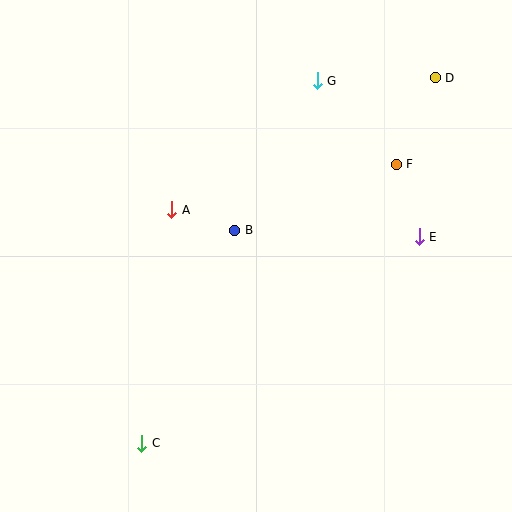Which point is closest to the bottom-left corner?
Point C is closest to the bottom-left corner.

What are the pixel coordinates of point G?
Point G is at (317, 81).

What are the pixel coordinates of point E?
Point E is at (419, 237).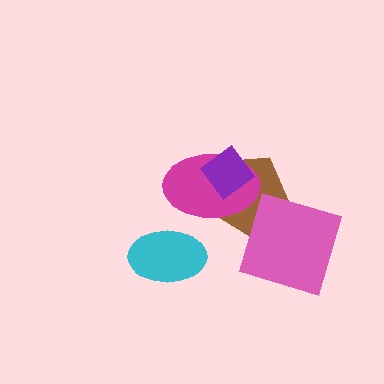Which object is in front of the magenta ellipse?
The purple diamond is in front of the magenta ellipse.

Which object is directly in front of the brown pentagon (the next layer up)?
The pink square is directly in front of the brown pentagon.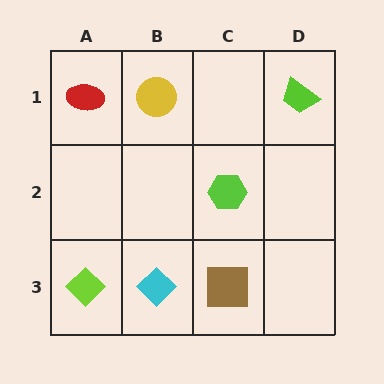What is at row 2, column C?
A lime hexagon.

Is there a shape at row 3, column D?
No, that cell is empty.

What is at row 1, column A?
A red ellipse.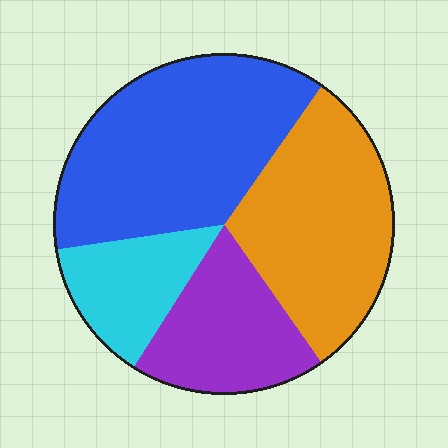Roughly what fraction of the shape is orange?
Orange takes up between a sixth and a third of the shape.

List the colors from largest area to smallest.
From largest to smallest: blue, orange, purple, cyan.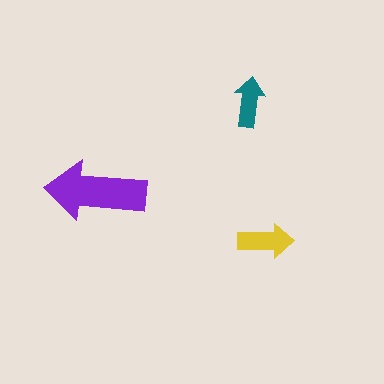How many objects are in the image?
There are 3 objects in the image.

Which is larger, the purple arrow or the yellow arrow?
The purple one.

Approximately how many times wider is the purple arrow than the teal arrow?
About 2 times wider.